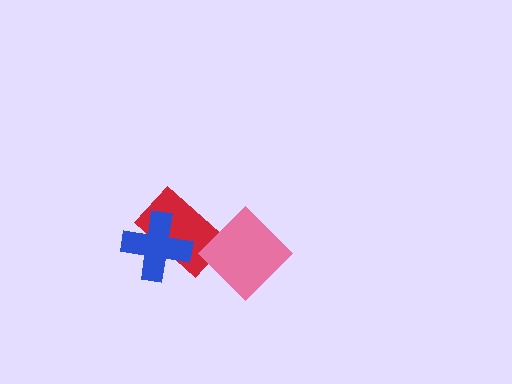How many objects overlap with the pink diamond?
1 object overlaps with the pink diamond.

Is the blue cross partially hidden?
No, no other shape covers it.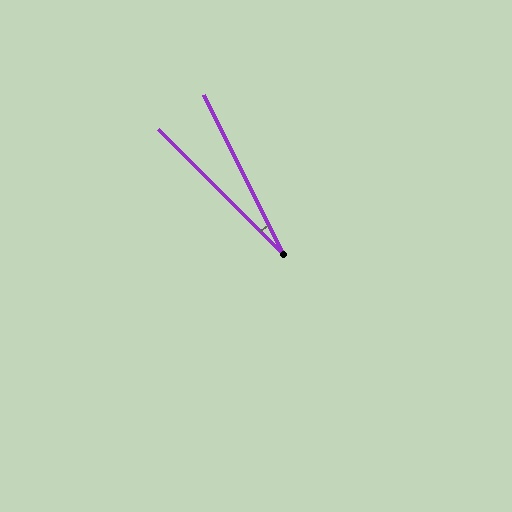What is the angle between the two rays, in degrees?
Approximately 18 degrees.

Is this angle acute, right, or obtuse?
It is acute.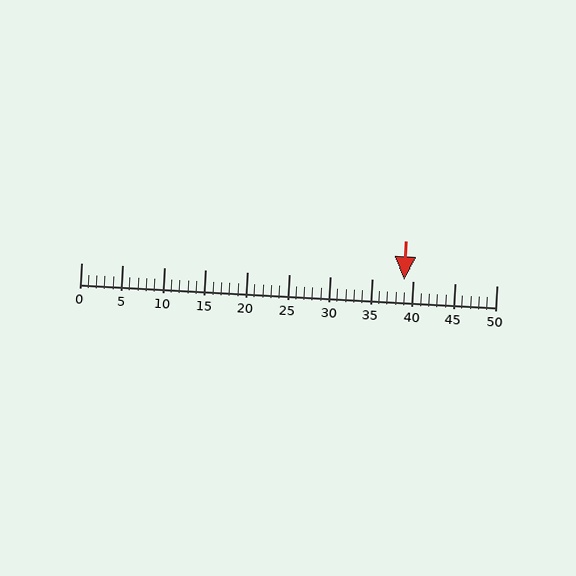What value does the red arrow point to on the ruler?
The red arrow points to approximately 39.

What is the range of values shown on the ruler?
The ruler shows values from 0 to 50.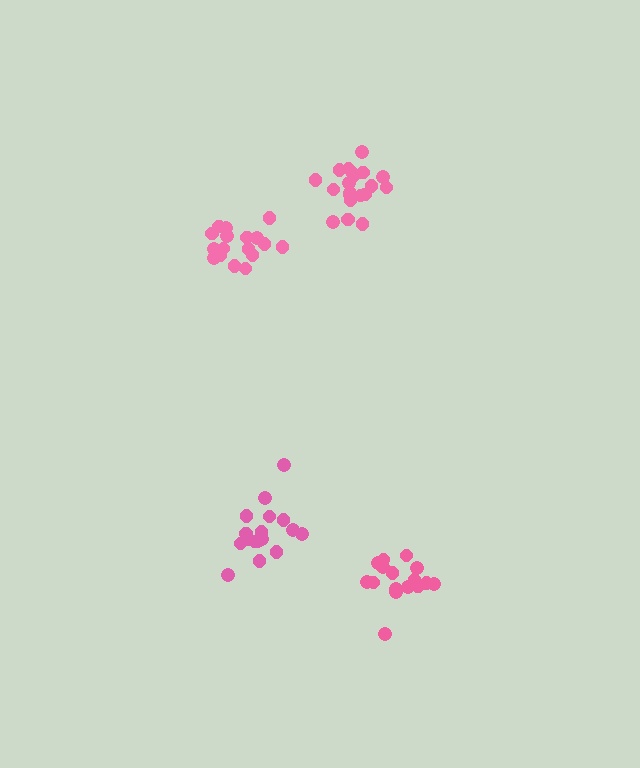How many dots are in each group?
Group 1: 17 dots, Group 2: 17 dots, Group 3: 17 dots, Group 4: 20 dots (71 total).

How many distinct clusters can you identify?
There are 4 distinct clusters.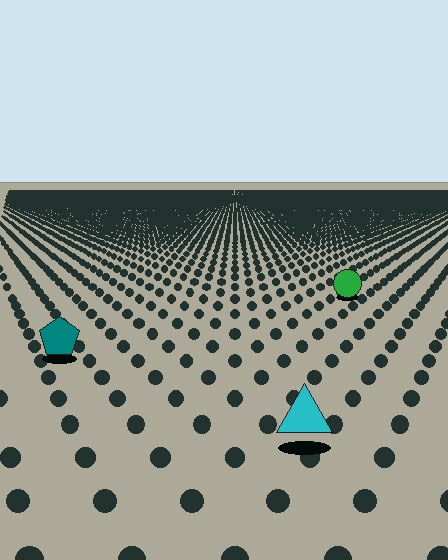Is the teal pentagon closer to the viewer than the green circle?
Yes. The teal pentagon is closer — you can tell from the texture gradient: the ground texture is coarser near it.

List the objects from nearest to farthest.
From nearest to farthest: the cyan triangle, the teal pentagon, the green circle.